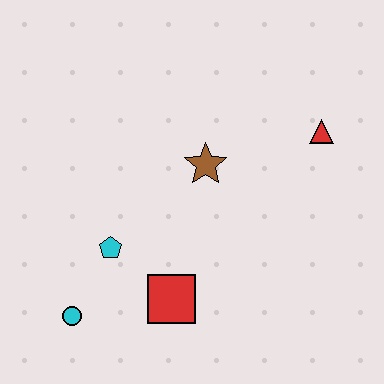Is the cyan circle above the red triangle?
No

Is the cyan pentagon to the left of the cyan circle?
No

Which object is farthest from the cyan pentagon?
The red triangle is farthest from the cyan pentagon.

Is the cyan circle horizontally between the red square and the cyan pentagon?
No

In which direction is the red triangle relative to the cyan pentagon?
The red triangle is to the right of the cyan pentagon.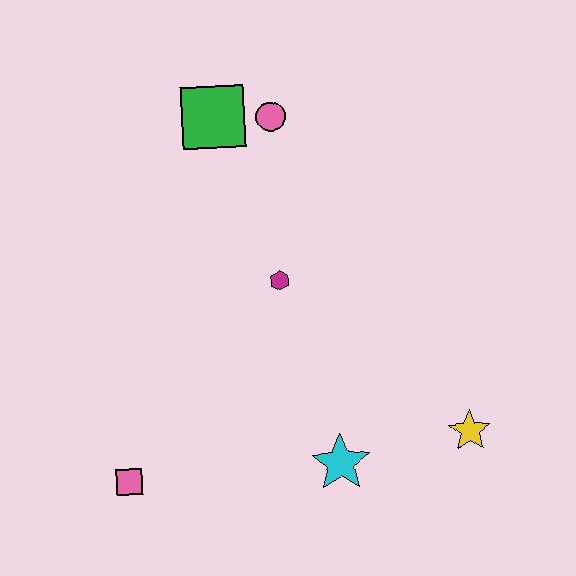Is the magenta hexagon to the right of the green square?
Yes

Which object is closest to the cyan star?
The yellow star is closest to the cyan star.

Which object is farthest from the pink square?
The pink circle is farthest from the pink square.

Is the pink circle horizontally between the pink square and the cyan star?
Yes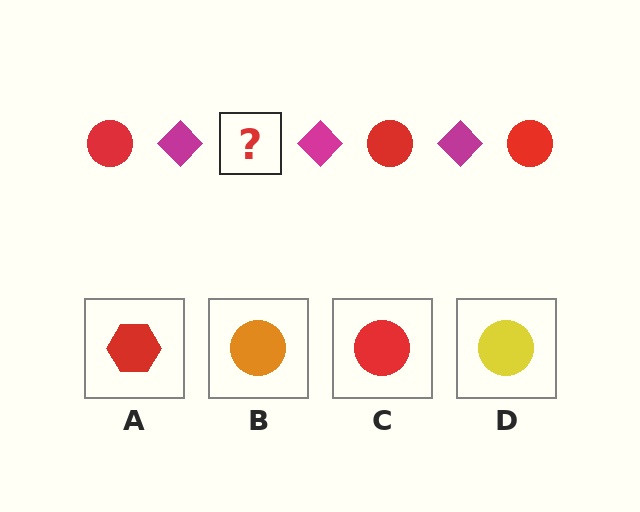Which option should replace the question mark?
Option C.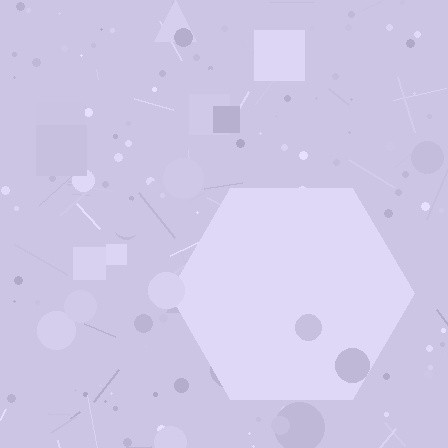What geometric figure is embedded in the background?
A hexagon is embedded in the background.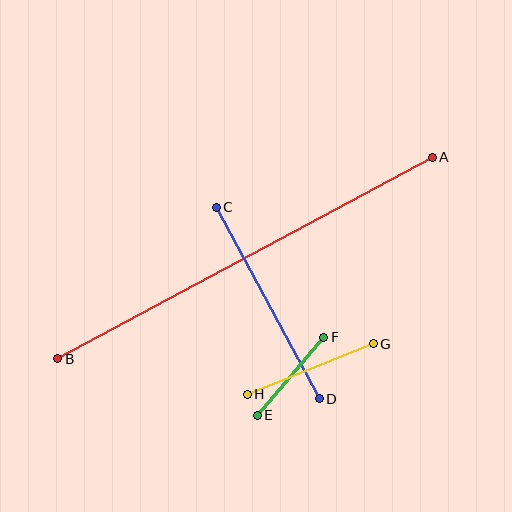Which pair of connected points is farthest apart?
Points A and B are farthest apart.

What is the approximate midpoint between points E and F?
The midpoint is at approximately (291, 376) pixels.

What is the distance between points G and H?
The distance is approximately 136 pixels.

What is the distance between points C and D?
The distance is approximately 217 pixels.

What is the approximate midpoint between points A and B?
The midpoint is at approximately (245, 258) pixels.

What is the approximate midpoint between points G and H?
The midpoint is at approximately (310, 369) pixels.